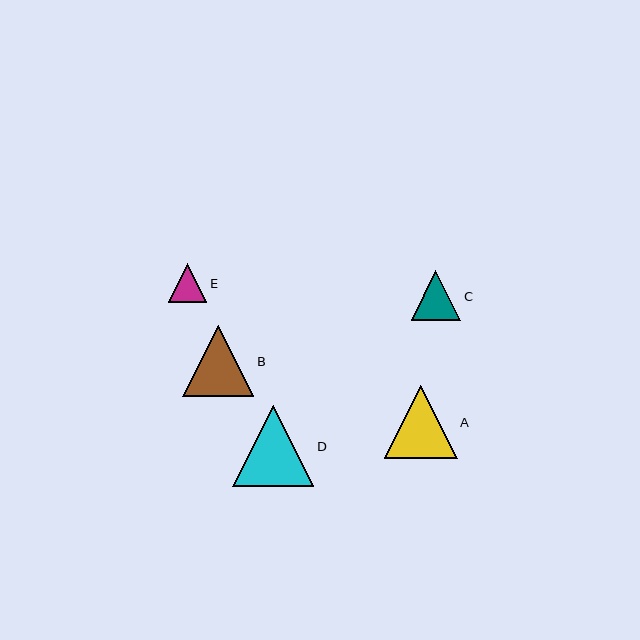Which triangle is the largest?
Triangle D is the largest with a size of approximately 81 pixels.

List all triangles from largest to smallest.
From largest to smallest: D, A, B, C, E.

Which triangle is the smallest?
Triangle E is the smallest with a size of approximately 38 pixels.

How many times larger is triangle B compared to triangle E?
Triangle B is approximately 1.8 times the size of triangle E.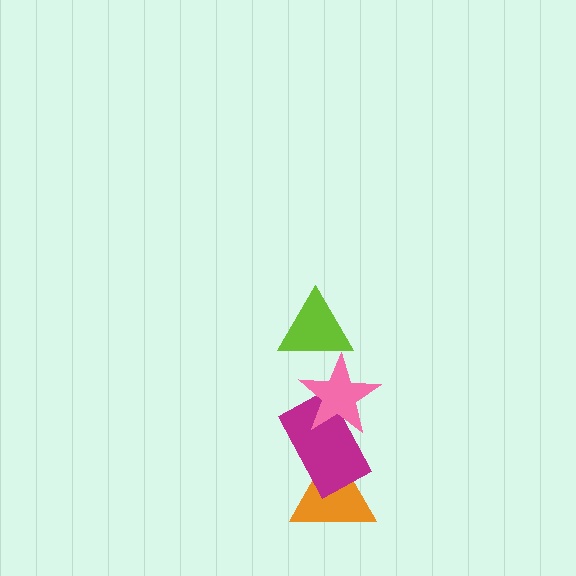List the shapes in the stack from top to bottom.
From top to bottom: the lime triangle, the pink star, the magenta rectangle, the orange triangle.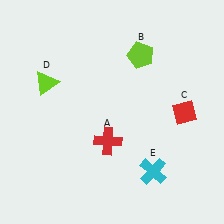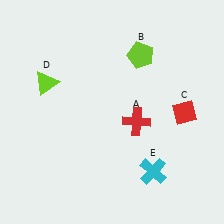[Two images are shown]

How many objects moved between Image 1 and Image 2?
1 object moved between the two images.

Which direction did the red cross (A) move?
The red cross (A) moved right.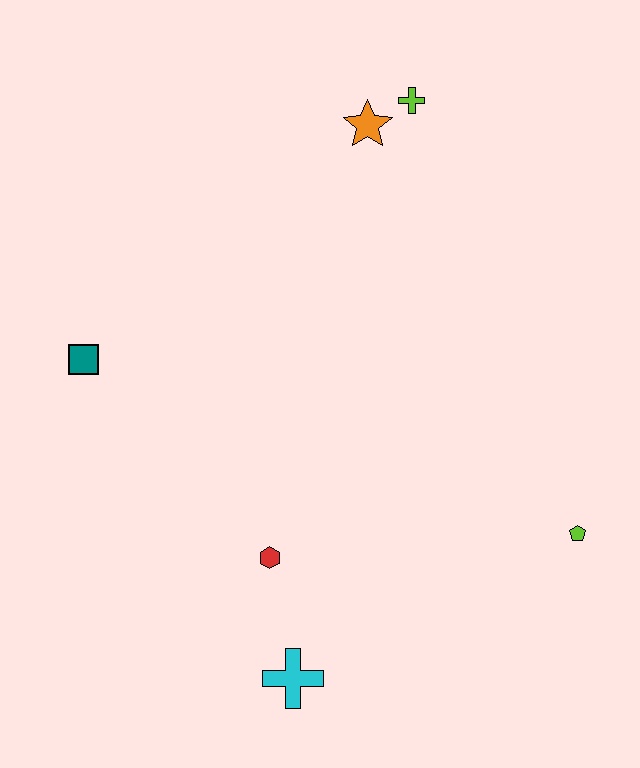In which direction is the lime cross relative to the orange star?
The lime cross is to the right of the orange star.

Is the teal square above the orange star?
No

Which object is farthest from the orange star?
The cyan cross is farthest from the orange star.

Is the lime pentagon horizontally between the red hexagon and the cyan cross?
No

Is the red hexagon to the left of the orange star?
Yes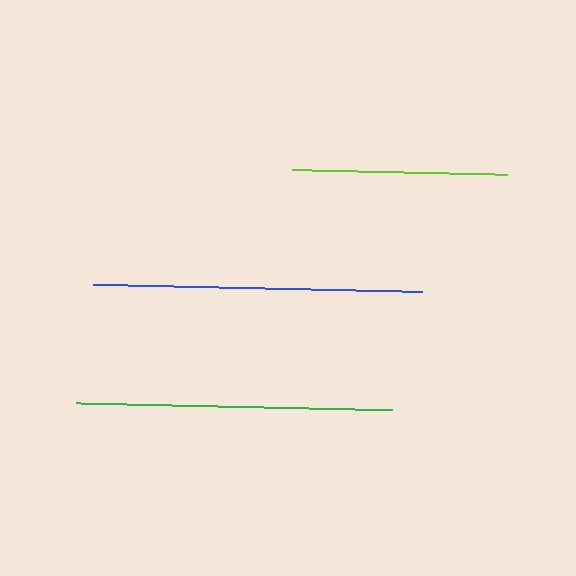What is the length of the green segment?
The green segment is approximately 315 pixels long.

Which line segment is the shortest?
The lime line is the shortest at approximately 215 pixels.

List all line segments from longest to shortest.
From longest to shortest: blue, green, lime.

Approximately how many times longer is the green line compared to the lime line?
The green line is approximately 1.5 times the length of the lime line.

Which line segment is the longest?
The blue line is the longest at approximately 329 pixels.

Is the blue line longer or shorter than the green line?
The blue line is longer than the green line.